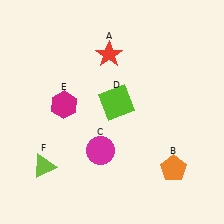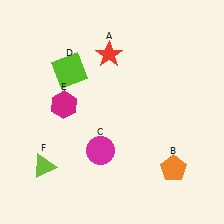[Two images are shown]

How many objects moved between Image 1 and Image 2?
1 object moved between the two images.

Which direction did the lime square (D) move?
The lime square (D) moved left.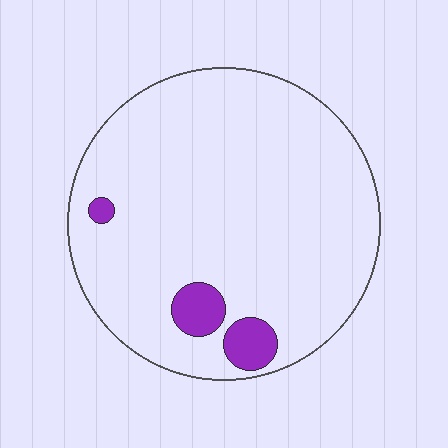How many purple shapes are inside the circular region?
3.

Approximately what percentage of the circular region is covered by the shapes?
Approximately 5%.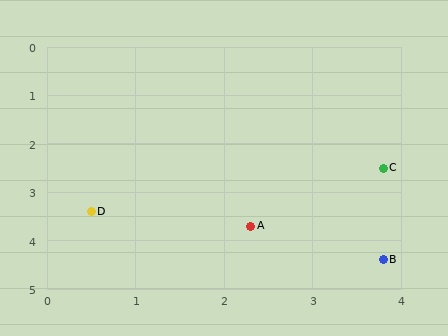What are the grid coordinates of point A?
Point A is at approximately (2.3, 3.7).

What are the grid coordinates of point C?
Point C is at approximately (3.8, 2.5).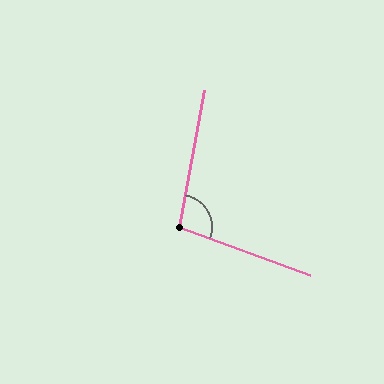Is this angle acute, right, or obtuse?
It is obtuse.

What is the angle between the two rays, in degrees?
Approximately 100 degrees.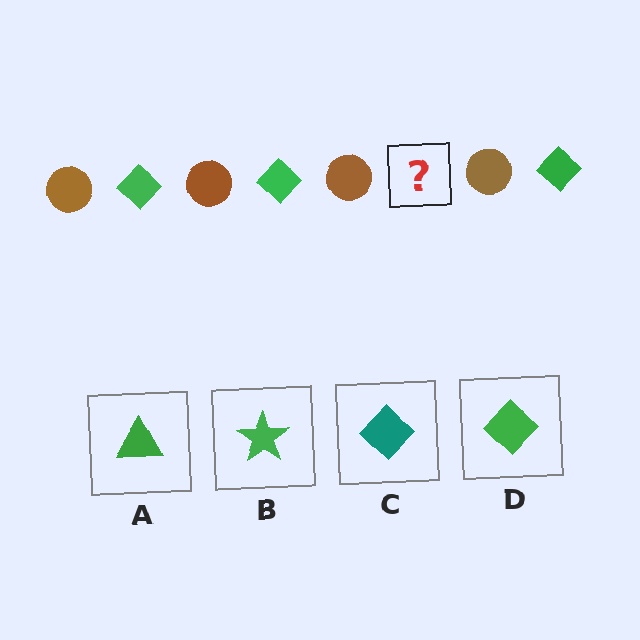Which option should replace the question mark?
Option D.